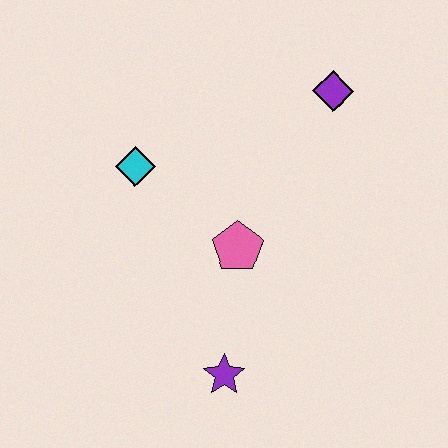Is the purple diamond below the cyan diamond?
No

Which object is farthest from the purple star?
The purple diamond is farthest from the purple star.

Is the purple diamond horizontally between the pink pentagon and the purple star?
No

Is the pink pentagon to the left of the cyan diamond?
No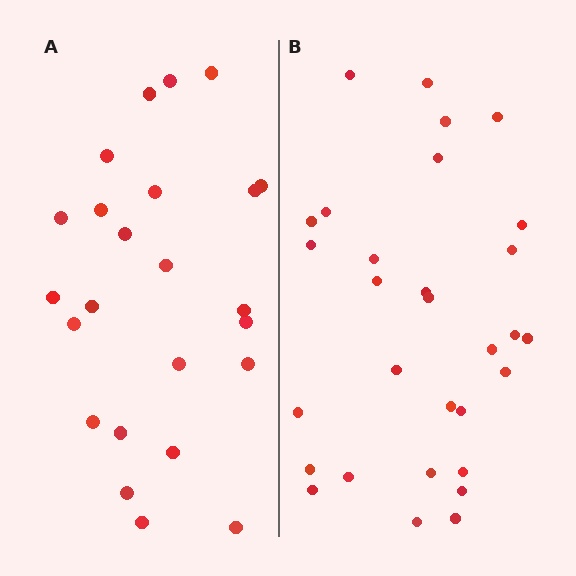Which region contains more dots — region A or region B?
Region B (the right region) has more dots.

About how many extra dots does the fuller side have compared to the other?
Region B has about 6 more dots than region A.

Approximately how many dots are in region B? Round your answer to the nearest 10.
About 30 dots.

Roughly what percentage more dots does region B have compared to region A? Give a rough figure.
About 25% more.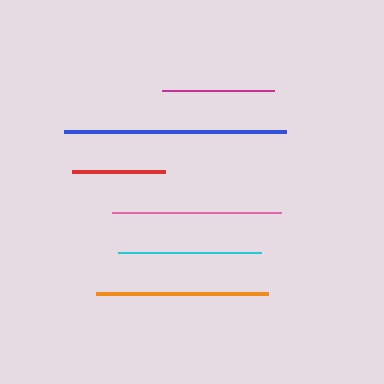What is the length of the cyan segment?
The cyan segment is approximately 143 pixels long.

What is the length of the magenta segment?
The magenta segment is approximately 112 pixels long.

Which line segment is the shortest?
The red line is the shortest at approximately 93 pixels.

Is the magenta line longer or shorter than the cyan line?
The cyan line is longer than the magenta line.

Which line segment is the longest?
The blue line is the longest at approximately 222 pixels.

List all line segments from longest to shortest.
From longest to shortest: blue, orange, pink, cyan, magenta, red.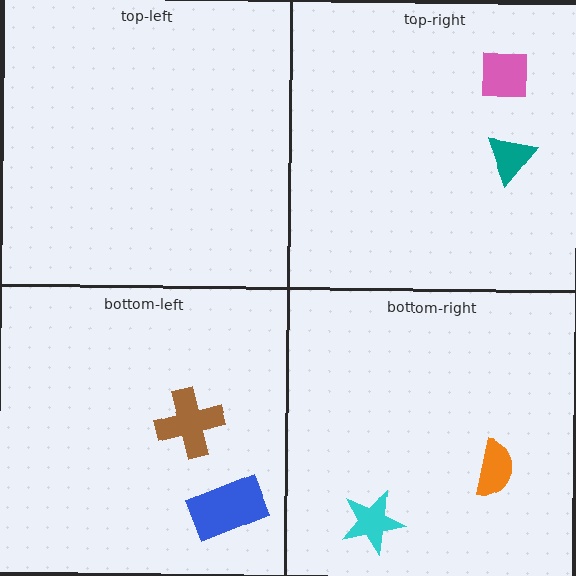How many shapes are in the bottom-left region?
2.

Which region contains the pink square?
The top-right region.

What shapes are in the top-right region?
The pink square, the teal triangle.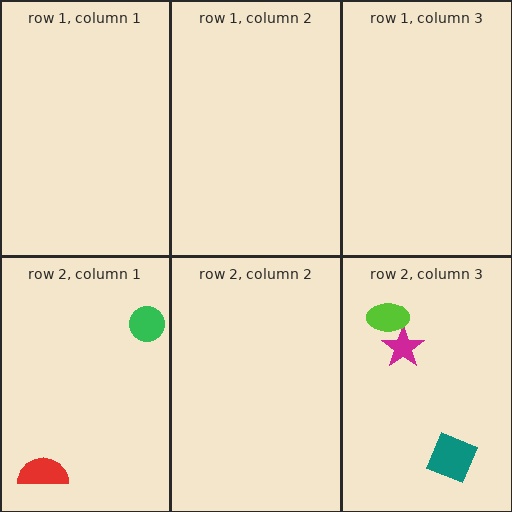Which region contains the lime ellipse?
The row 2, column 3 region.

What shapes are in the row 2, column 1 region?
The green circle, the red semicircle.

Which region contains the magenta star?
The row 2, column 3 region.